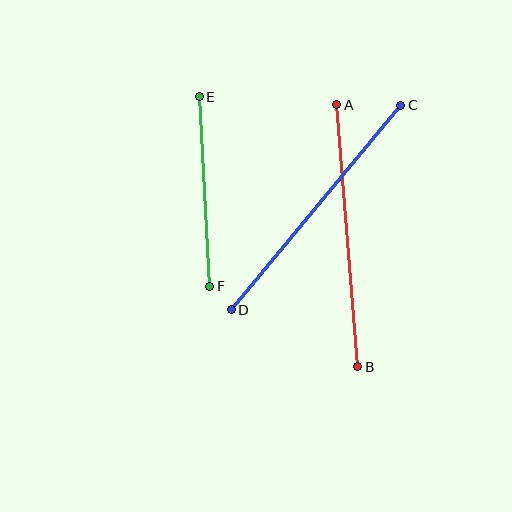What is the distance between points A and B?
The distance is approximately 263 pixels.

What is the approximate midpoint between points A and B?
The midpoint is at approximately (347, 236) pixels.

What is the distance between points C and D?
The distance is approximately 265 pixels.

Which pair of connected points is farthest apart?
Points C and D are farthest apart.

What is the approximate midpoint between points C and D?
The midpoint is at approximately (316, 207) pixels.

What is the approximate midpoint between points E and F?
The midpoint is at approximately (204, 191) pixels.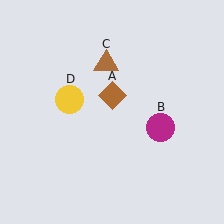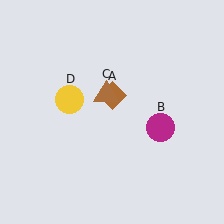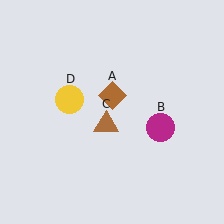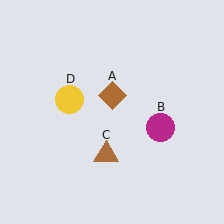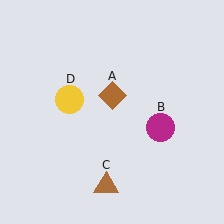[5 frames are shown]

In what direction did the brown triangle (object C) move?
The brown triangle (object C) moved down.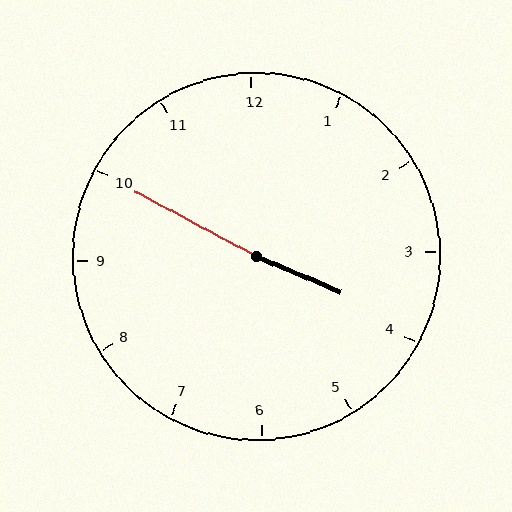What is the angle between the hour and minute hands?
Approximately 175 degrees.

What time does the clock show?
3:50.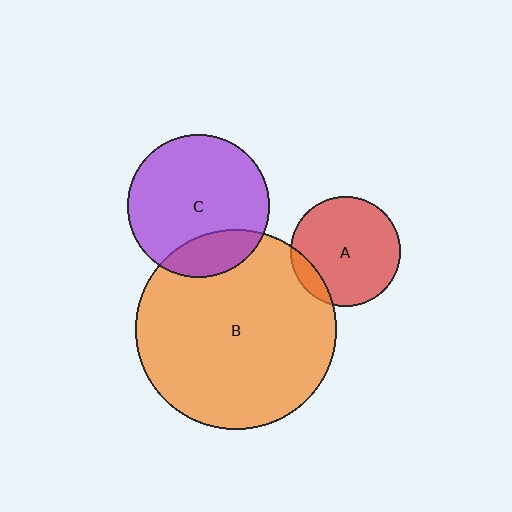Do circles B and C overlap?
Yes.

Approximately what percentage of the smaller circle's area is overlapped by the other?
Approximately 20%.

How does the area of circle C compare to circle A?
Approximately 1.7 times.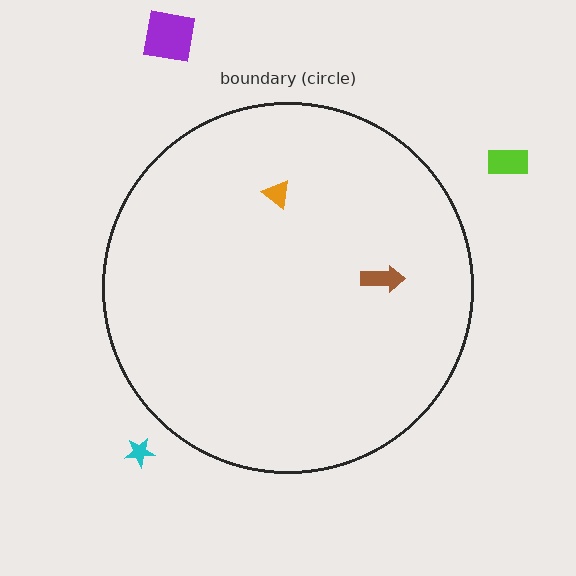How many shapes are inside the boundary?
2 inside, 3 outside.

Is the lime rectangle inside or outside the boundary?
Outside.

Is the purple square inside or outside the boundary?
Outside.